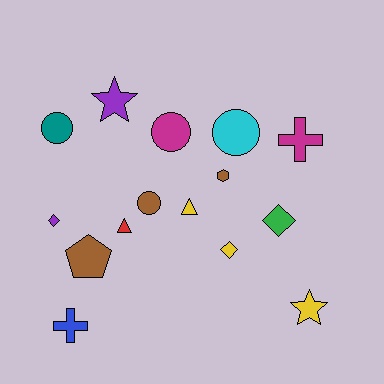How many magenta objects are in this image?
There are 2 magenta objects.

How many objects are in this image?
There are 15 objects.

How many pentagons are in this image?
There is 1 pentagon.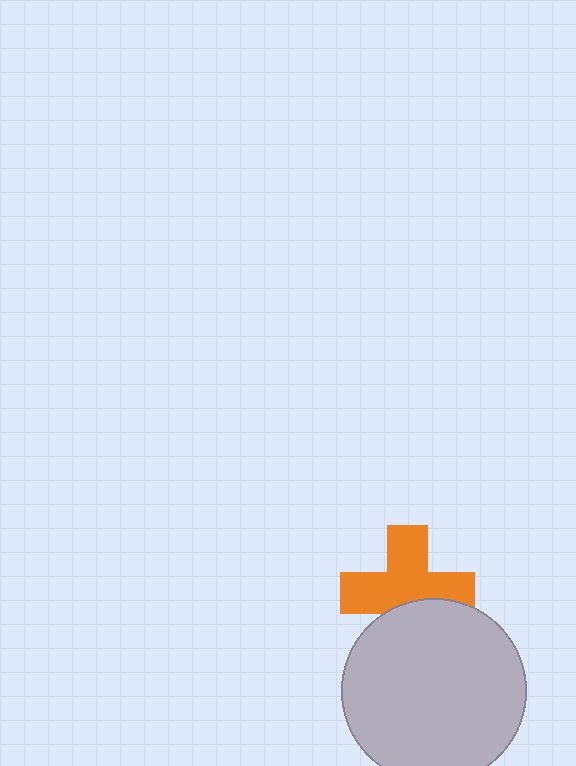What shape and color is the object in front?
The object in front is a light gray circle.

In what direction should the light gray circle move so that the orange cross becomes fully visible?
The light gray circle should move down. That is the shortest direction to clear the overlap and leave the orange cross fully visible.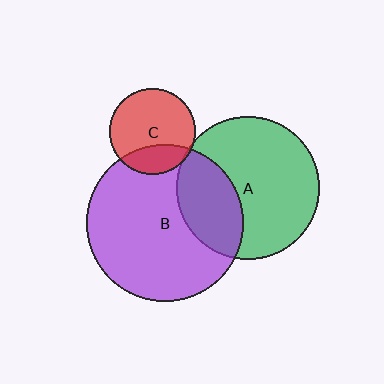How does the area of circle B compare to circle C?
Approximately 3.3 times.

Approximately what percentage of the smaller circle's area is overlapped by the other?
Approximately 25%.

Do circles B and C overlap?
Yes.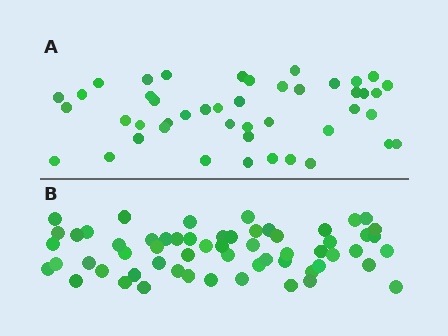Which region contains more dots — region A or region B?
Region B (the bottom region) has more dots.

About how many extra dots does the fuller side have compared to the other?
Region B has approximately 15 more dots than region A.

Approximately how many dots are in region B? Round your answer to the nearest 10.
About 60 dots. (The exact count is 59, which rounds to 60.)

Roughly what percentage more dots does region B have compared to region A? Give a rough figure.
About 30% more.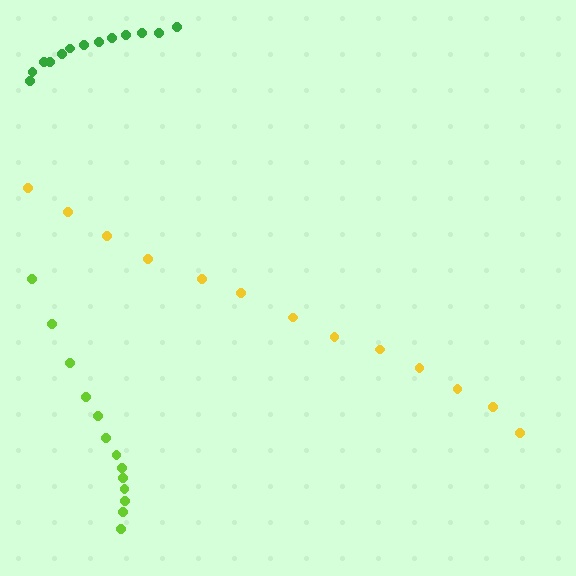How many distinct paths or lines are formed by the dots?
There are 3 distinct paths.